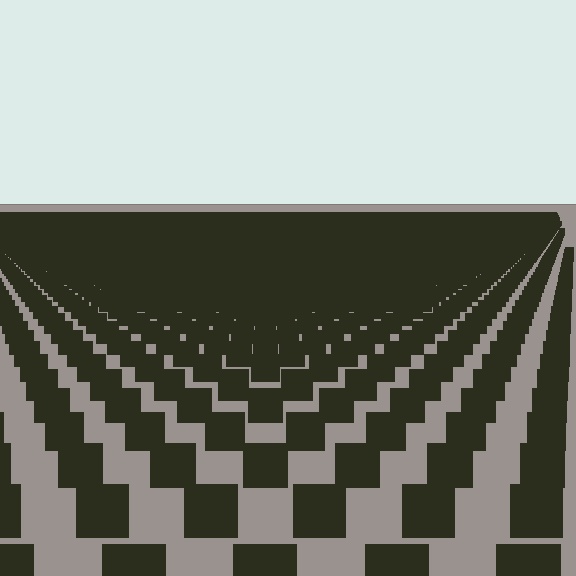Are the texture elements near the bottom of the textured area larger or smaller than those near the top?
Larger. Near the bottom, elements are closer to the viewer and appear at a bigger on-screen size.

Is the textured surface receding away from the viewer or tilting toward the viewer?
The surface is receding away from the viewer. Texture elements get smaller and denser toward the top.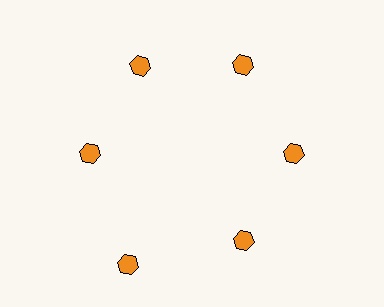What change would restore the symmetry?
The symmetry would be restored by moving it inward, back onto the ring so that all 6 hexagons sit at equal angles and equal distance from the center.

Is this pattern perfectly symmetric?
No. The 6 orange hexagons are arranged in a ring, but one element near the 7 o'clock position is pushed outward from the center, breaking the 6-fold rotational symmetry.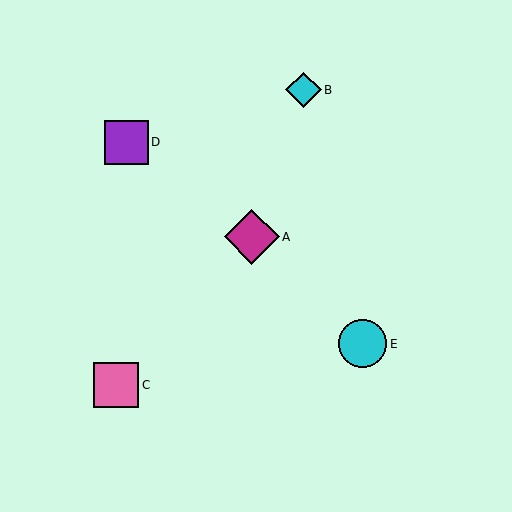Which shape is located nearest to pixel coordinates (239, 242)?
The magenta diamond (labeled A) at (252, 237) is nearest to that location.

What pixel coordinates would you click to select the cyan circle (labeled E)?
Click at (363, 344) to select the cyan circle E.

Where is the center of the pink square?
The center of the pink square is at (116, 385).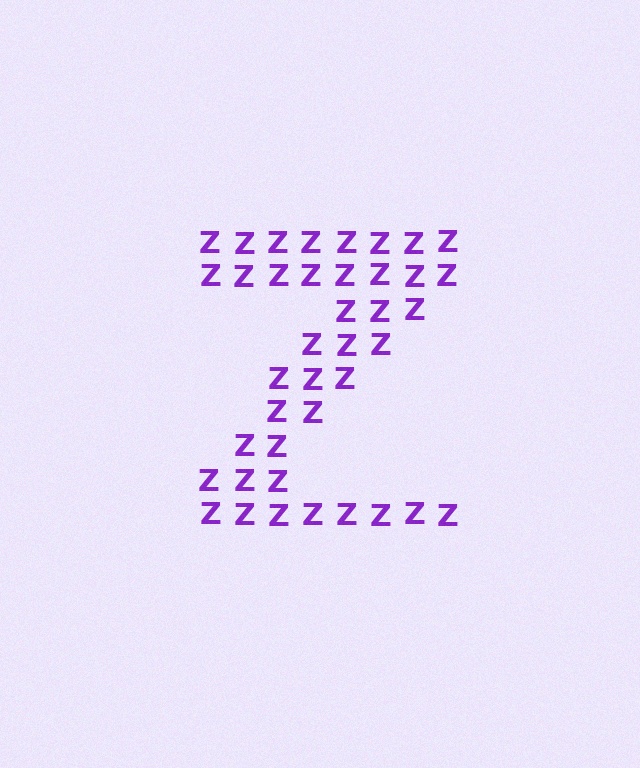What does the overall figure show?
The overall figure shows the letter Z.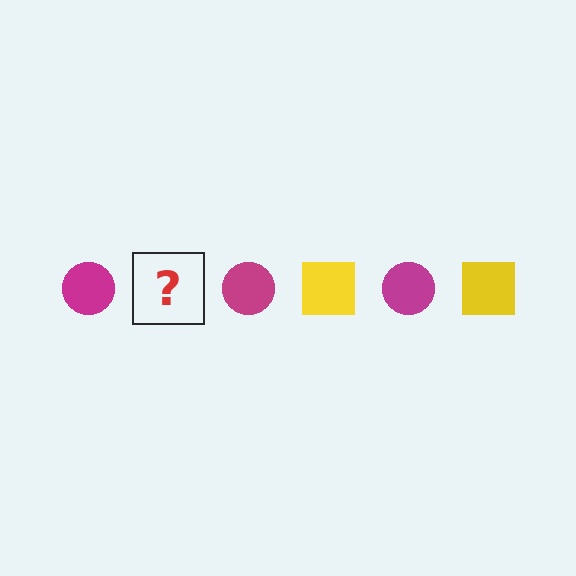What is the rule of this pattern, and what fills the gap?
The rule is that the pattern alternates between magenta circle and yellow square. The gap should be filled with a yellow square.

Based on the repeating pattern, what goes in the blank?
The blank should be a yellow square.